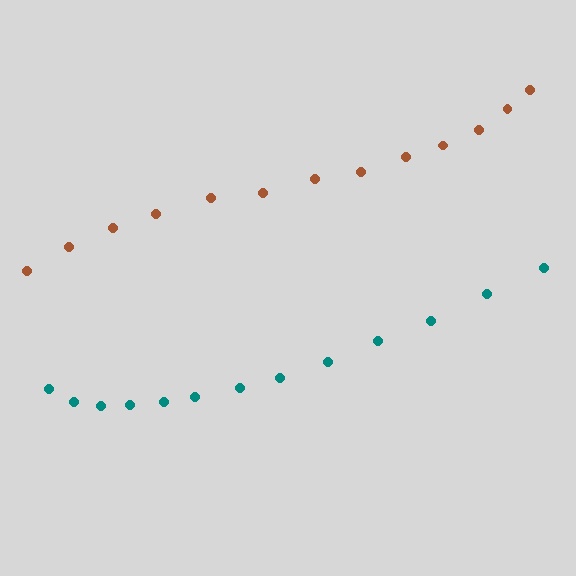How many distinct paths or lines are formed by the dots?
There are 2 distinct paths.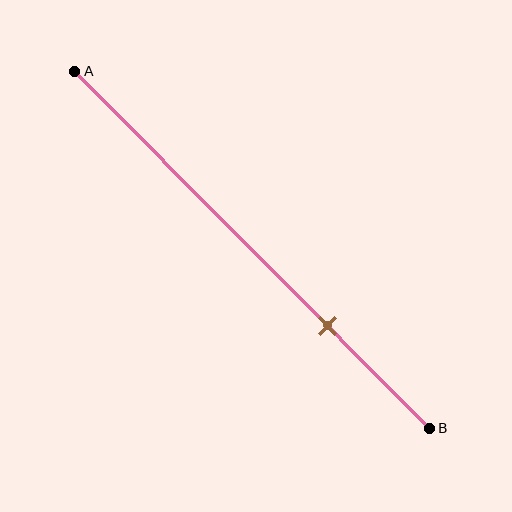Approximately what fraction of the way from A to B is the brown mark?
The brown mark is approximately 70% of the way from A to B.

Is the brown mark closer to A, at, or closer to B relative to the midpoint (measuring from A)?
The brown mark is closer to point B than the midpoint of segment AB.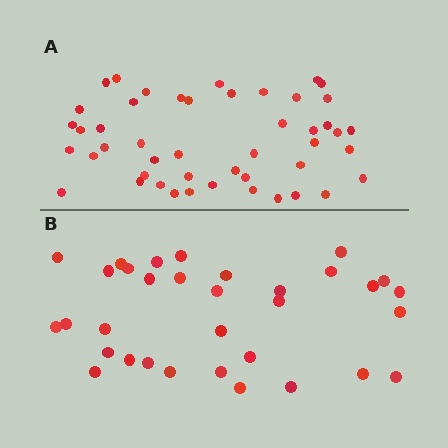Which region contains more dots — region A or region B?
Region A (the top region) has more dots.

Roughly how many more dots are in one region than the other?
Region A has approximately 15 more dots than region B.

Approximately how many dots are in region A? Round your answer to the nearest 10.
About 50 dots. (The exact count is 47, which rounds to 50.)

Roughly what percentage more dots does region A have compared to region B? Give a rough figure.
About 40% more.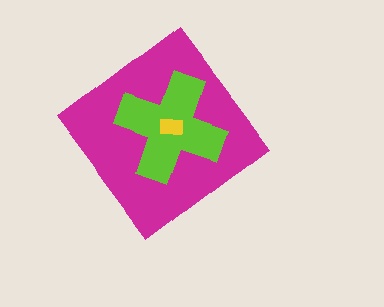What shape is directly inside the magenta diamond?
The lime cross.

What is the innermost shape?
The yellow rectangle.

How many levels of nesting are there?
3.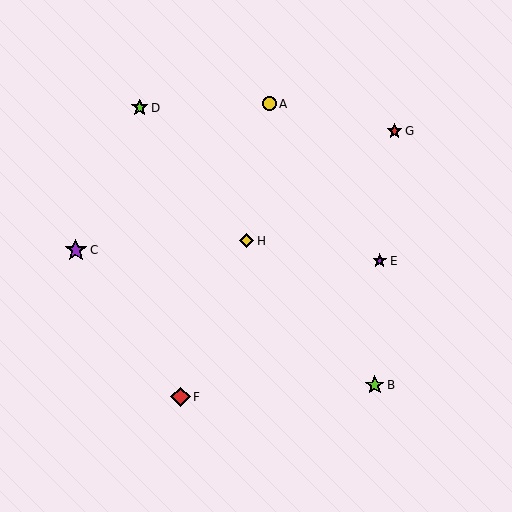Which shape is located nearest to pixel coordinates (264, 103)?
The yellow circle (labeled A) at (269, 104) is nearest to that location.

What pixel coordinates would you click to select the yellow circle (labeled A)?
Click at (269, 104) to select the yellow circle A.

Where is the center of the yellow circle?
The center of the yellow circle is at (269, 104).